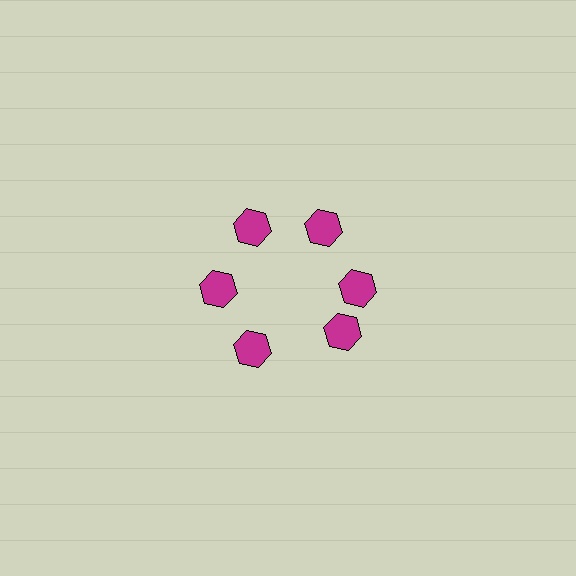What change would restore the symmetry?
The symmetry would be restored by rotating it back into even spacing with its neighbors so that all 6 hexagons sit at equal angles and equal distance from the center.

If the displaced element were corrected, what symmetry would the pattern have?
It would have 6-fold rotational symmetry — the pattern would map onto itself every 60 degrees.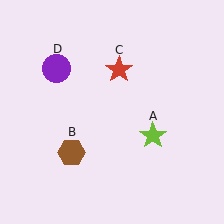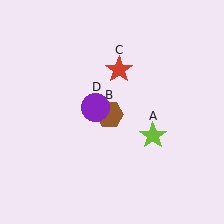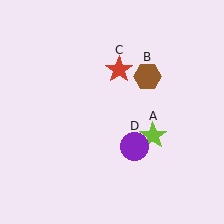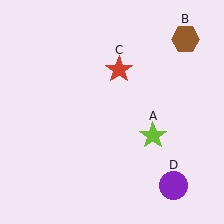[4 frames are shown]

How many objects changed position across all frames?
2 objects changed position: brown hexagon (object B), purple circle (object D).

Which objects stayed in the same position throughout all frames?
Lime star (object A) and red star (object C) remained stationary.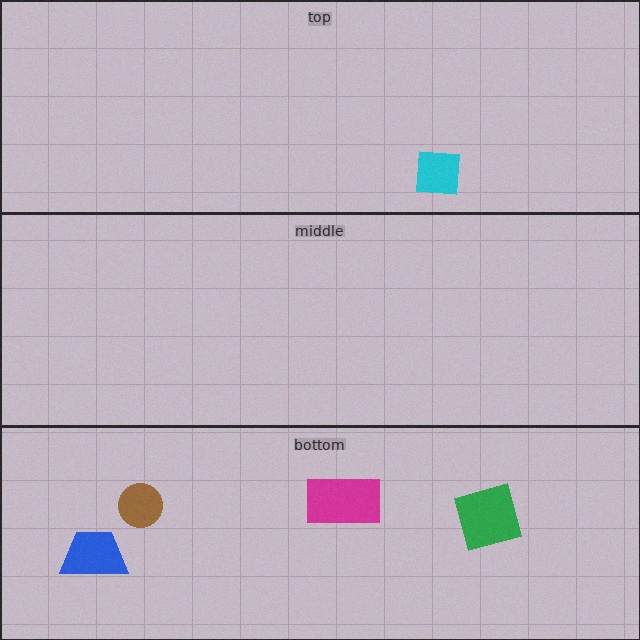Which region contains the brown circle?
The bottom region.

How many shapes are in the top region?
1.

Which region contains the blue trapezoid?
The bottom region.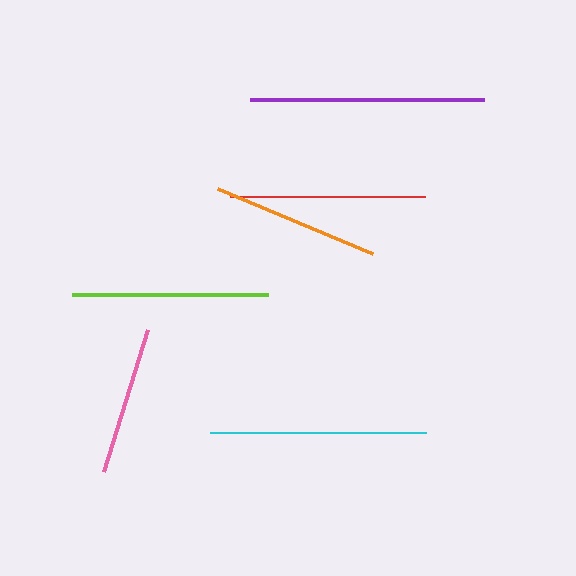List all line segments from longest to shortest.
From longest to shortest: purple, cyan, lime, red, orange, pink.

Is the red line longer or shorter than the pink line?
The red line is longer than the pink line.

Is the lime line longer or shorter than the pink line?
The lime line is longer than the pink line.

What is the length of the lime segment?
The lime segment is approximately 197 pixels long.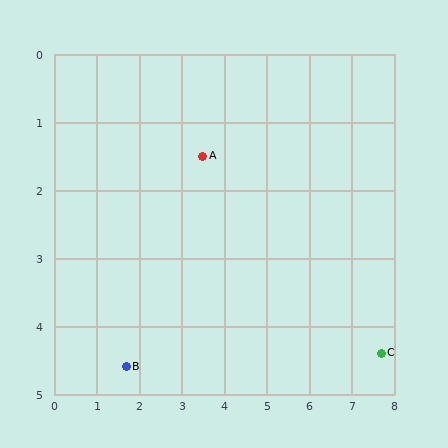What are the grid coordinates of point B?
Point B is at approximately (1.7, 4.6).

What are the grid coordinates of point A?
Point A is at approximately (3.5, 1.5).